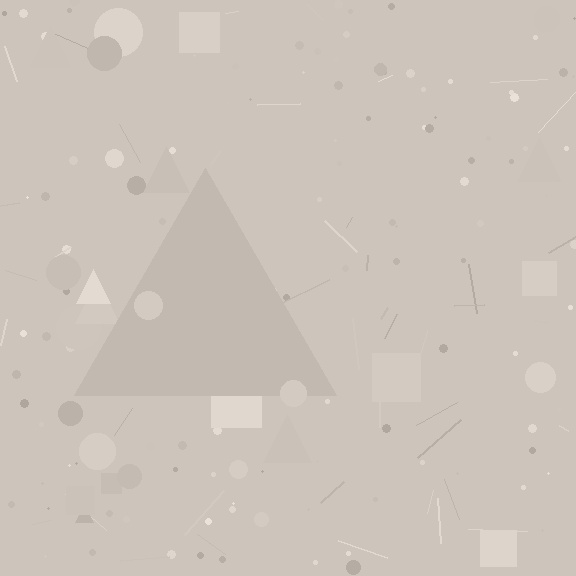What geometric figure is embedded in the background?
A triangle is embedded in the background.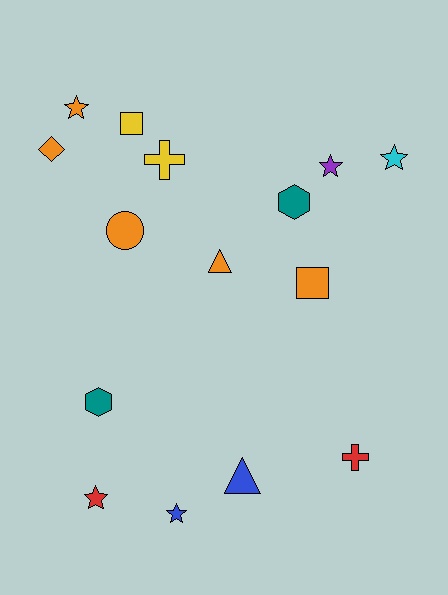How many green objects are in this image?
There are no green objects.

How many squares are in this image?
There are 2 squares.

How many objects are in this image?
There are 15 objects.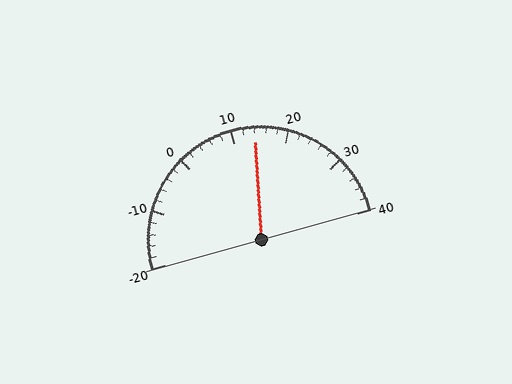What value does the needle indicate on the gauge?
The needle indicates approximately 14.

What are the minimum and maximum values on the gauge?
The gauge ranges from -20 to 40.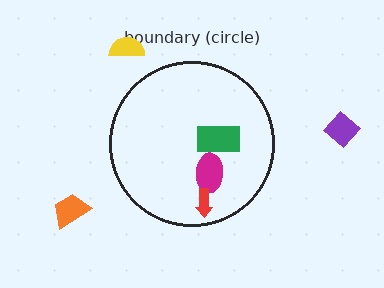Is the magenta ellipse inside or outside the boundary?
Inside.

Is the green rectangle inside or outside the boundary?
Inside.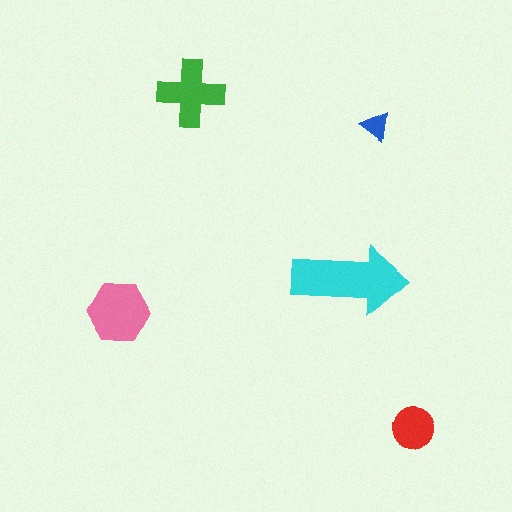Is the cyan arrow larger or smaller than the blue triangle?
Larger.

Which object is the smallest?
The blue triangle.